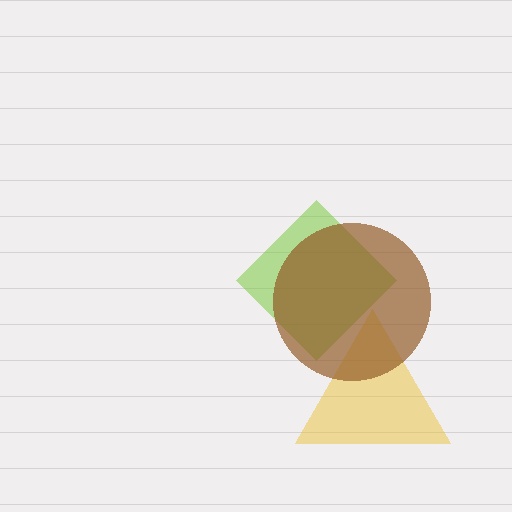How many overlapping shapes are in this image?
There are 3 overlapping shapes in the image.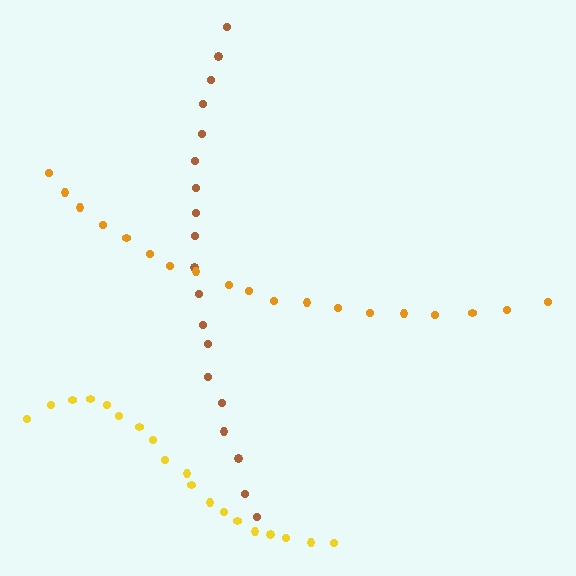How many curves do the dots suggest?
There are 3 distinct paths.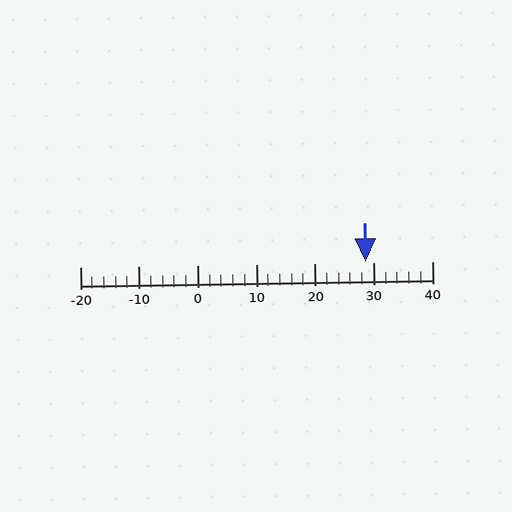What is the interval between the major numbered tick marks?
The major tick marks are spaced 10 units apart.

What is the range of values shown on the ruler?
The ruler shows values from -20 to 40.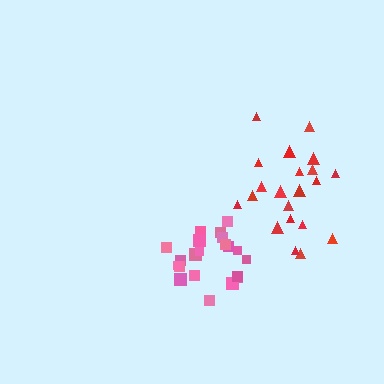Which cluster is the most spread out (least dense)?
Red.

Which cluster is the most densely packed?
Pink.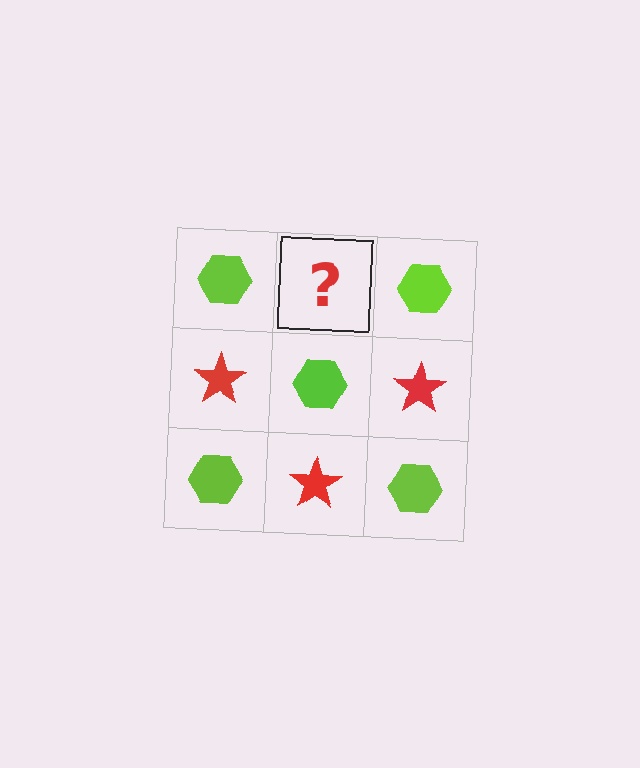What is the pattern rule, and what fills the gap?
The rule is that it alternates lime hexagon and red star in a checkerboard pattern. The gap should be filled with a red star.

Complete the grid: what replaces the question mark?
The question mark should be replaced with a red star.